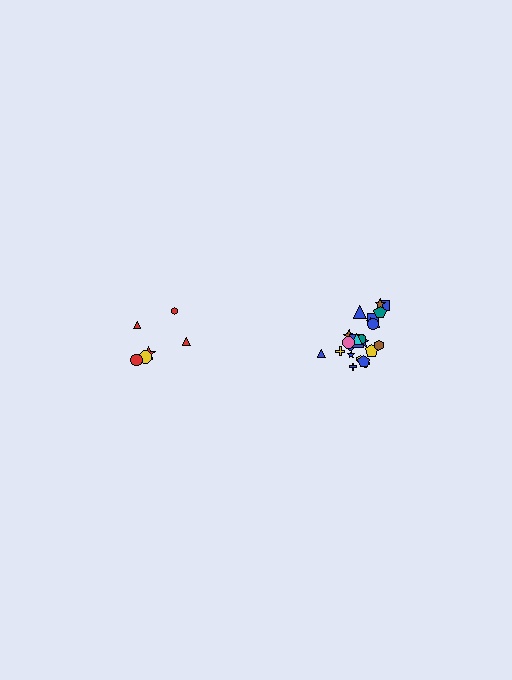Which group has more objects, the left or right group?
The right group.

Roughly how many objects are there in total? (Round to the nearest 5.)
Roughly 30 objects in total.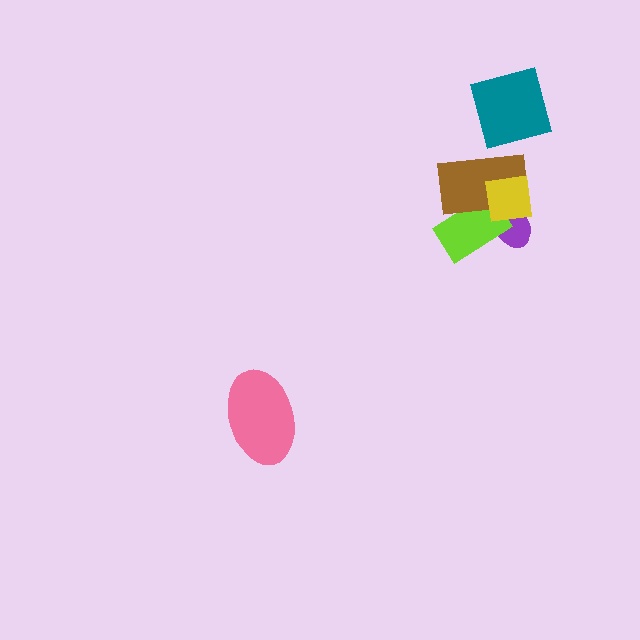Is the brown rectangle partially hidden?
Yes, it is partially covered by another shape.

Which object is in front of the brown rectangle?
The yellow square is in front of the brown rectangle.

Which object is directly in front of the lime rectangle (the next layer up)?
The brown rectangle is directly in front of the lime rectangle.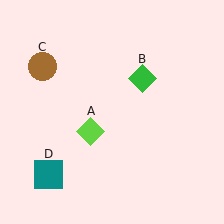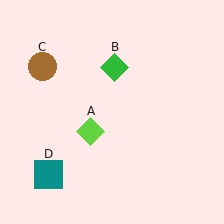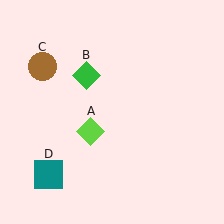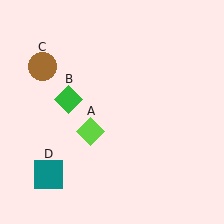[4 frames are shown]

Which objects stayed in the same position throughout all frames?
Lime diamond (object A) and brown circle (object C) and teal square (object D) remained stationary.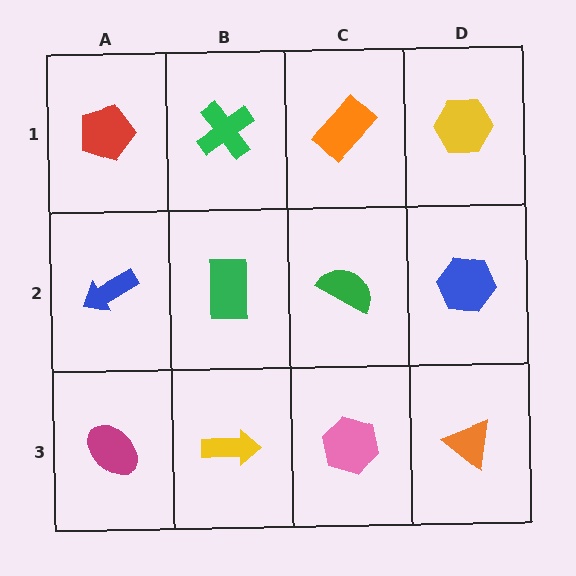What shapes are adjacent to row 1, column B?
A green rectangle (row 2, column B), a red pentagon (row 1, column A), an orange rectangle (row 1, column C).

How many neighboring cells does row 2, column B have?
4.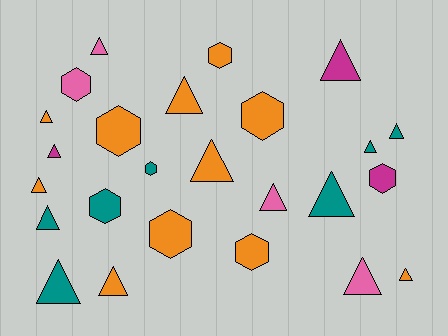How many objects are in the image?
There are 25 objects.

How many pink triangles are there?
There are 3 pink triangles.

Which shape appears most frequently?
Triangle, with 16 objects.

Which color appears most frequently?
Orange, with 11 objects.